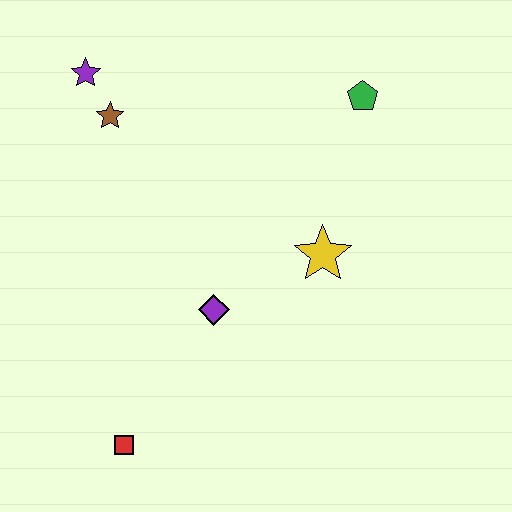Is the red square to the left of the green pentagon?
Yes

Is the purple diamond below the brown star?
Yes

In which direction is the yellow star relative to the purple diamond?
The yellow star is to the right of the purple diamond.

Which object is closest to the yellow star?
The purple diamond is closest to the yellow star.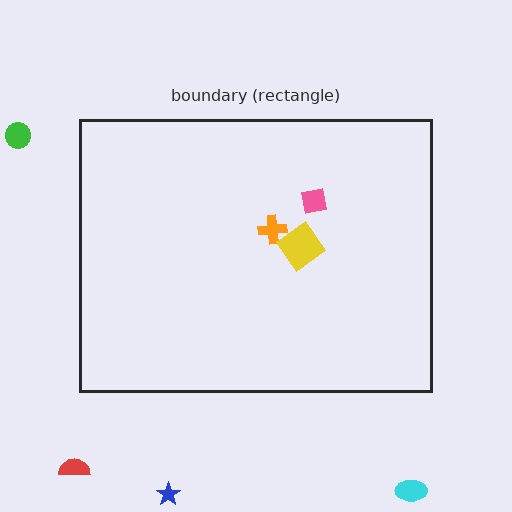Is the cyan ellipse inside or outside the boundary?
Outside.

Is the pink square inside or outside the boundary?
Inside.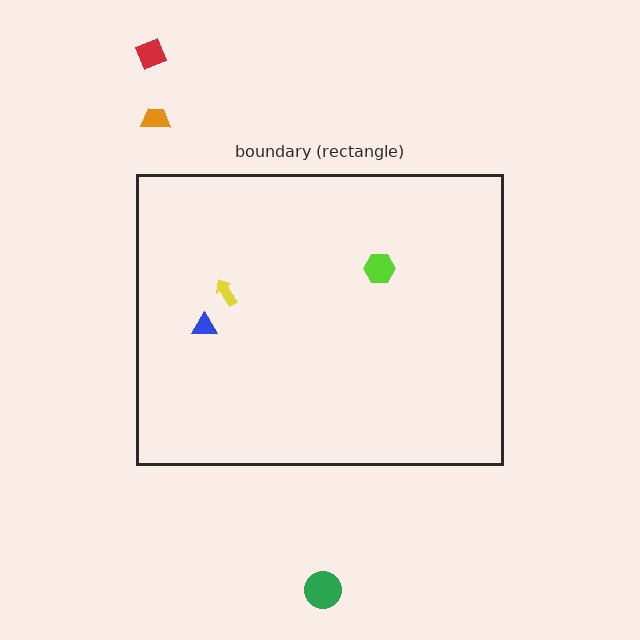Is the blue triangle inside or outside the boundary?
Inside.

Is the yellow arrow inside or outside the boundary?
Inside.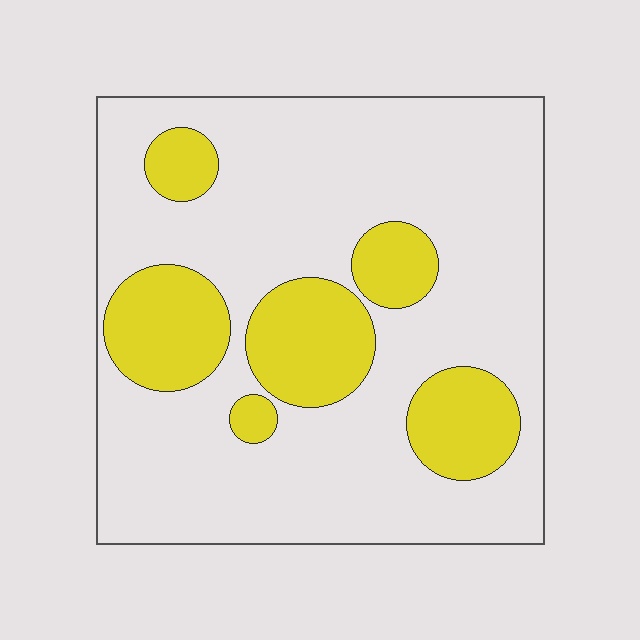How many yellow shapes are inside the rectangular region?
6.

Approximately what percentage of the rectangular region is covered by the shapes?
Approximately 25%.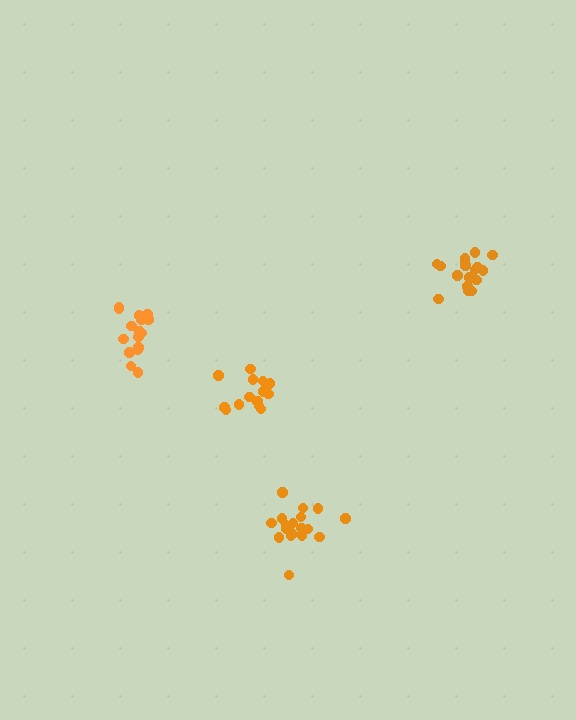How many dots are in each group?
Group 1: 15 dots, Group 2: 17 dots, Group 3: 20 dots, Group 4: 17 dots (69 total).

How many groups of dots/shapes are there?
There are 4 groups.